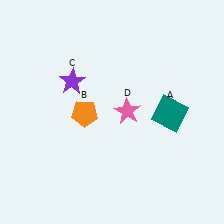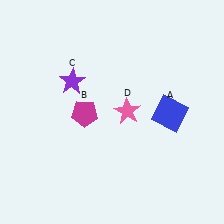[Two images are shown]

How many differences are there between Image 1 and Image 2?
There are 2 differences between the two images.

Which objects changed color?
A changed from teal to blue. B changed from orange to magenta.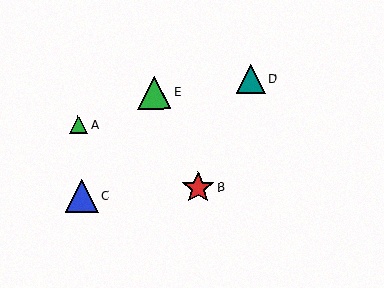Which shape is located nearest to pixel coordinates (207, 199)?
The red star (labeled B) at (198, 188) is nearest to that location.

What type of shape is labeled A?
Shape A is a green triangle.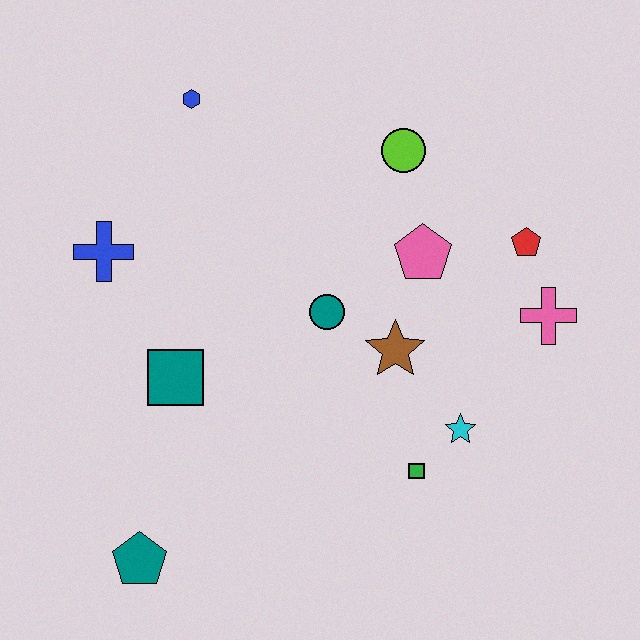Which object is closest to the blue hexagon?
The blue cross is closest to the blue hexagon.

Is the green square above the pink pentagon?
No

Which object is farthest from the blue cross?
The pink cross is farthest from the blue cross.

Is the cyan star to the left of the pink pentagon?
No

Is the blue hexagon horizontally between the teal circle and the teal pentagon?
Yes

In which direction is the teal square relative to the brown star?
The teal square is to the left of the brown star.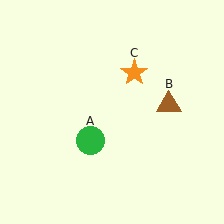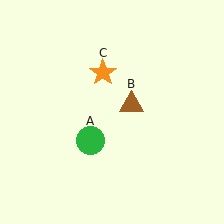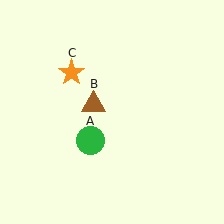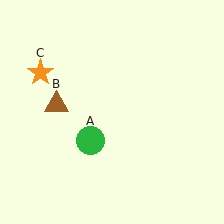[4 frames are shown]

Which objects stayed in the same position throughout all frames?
Green circle (object A) remained stationary.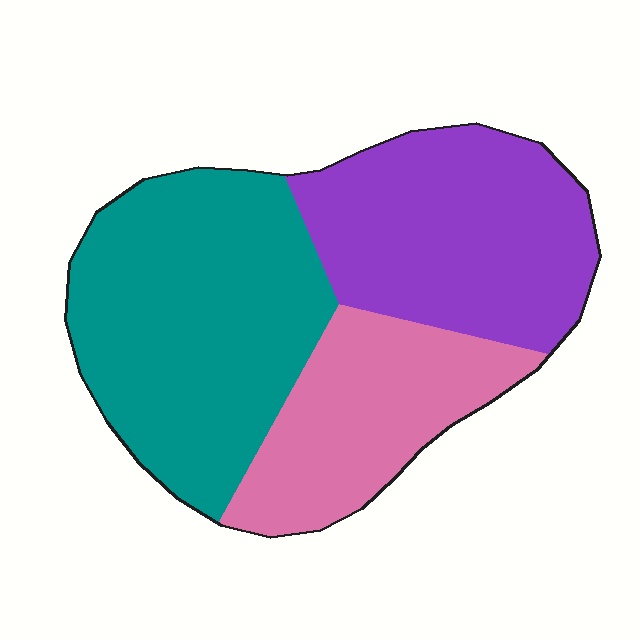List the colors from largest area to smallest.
From largest to smallest: teal, purple, pink.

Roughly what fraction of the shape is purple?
Purple covers around 35% of the shape.